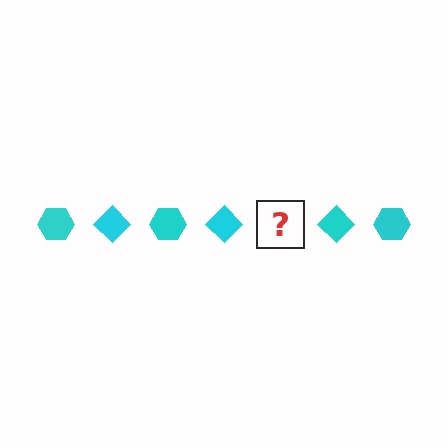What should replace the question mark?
The question mark should be replaced with a cyan hexagon.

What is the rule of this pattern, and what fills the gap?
The rule is that the pattern cycles through hexagon, diamond shapes in cyan. The gap should be filled with a cyan hexagon.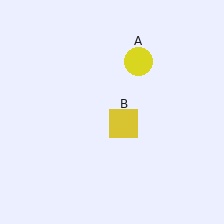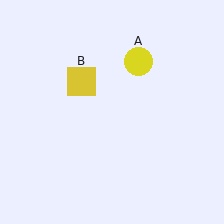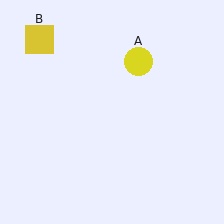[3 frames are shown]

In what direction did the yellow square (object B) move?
The yellow square (object B) moved up and to the left.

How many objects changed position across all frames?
1 object changed position: yellow square (object B).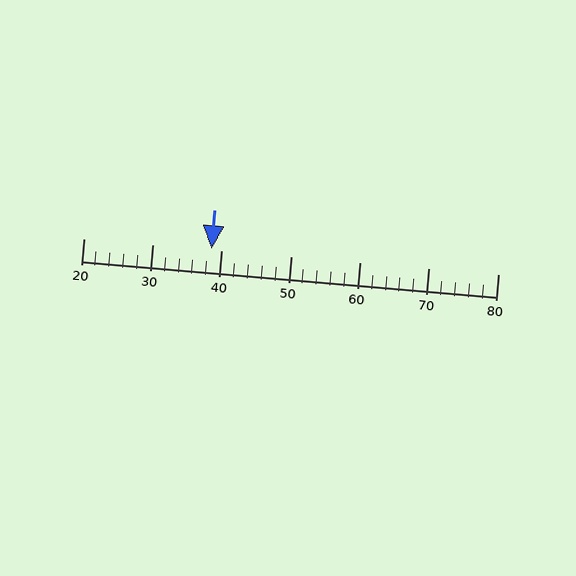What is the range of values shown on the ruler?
The ruler shows values from 20 to 80.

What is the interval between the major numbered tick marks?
The major tick marks are spaced 10 units apart.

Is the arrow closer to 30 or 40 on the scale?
The arrow is closer to 40.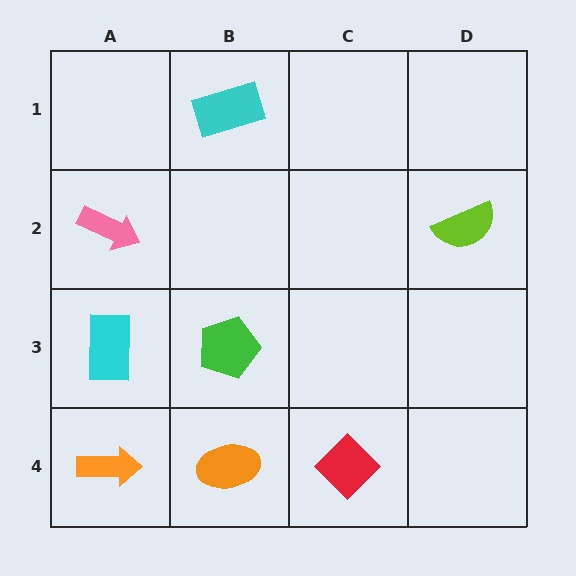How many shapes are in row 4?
3 shapes.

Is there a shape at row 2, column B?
No, that cell is empty.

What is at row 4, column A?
An orange arrow.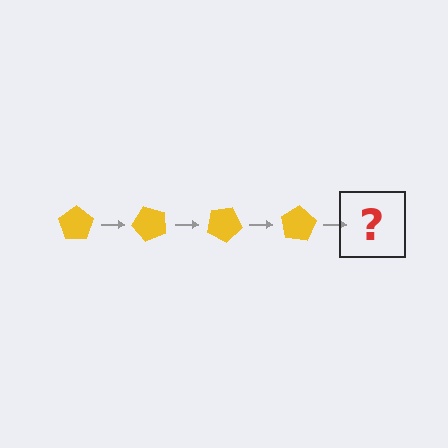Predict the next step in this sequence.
The next step is a yellow pentagon rotated 200 degrees.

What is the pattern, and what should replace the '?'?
The pattern is that the pentagon rotates 50 degrees each step. The '?' should be a yellow pentagon rotated 200 degrees.